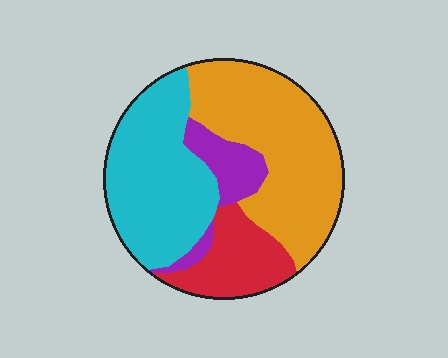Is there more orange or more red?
Orange.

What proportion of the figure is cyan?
Cyan covers about 35% of the figure.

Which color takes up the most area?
Orange, at roughly 40%.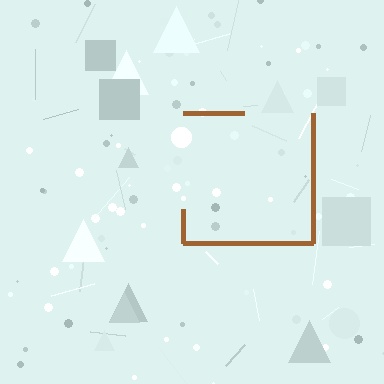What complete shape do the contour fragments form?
The contour fragments form a square.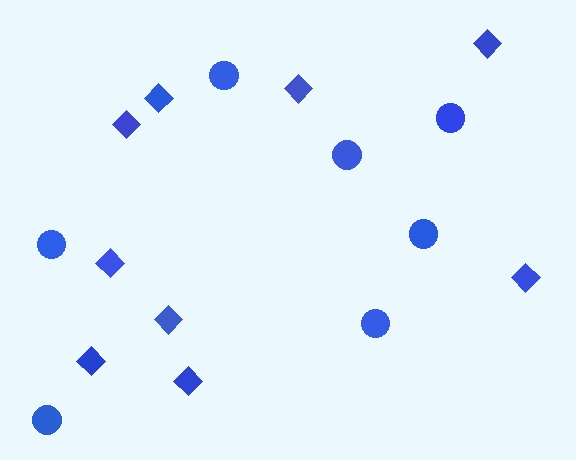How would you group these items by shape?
There are 2 groups: one group of diamonds (9) and one group of circles (7).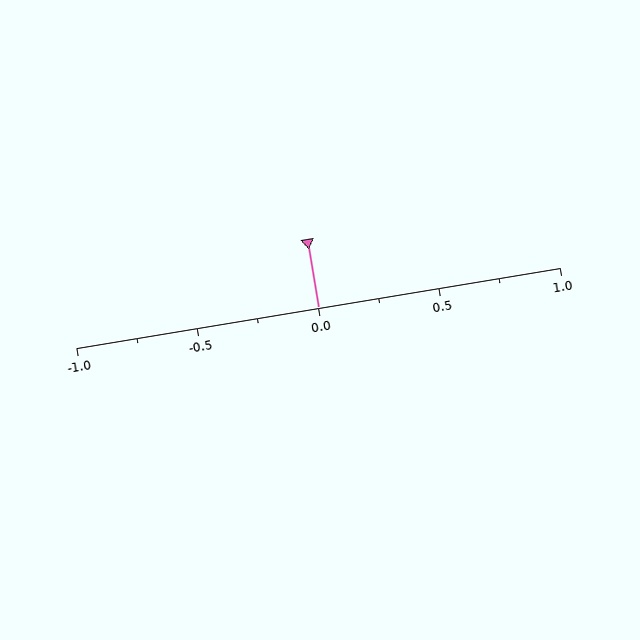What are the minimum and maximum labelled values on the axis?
The axis runs from -1.0 to 1.0.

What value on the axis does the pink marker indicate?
The marker indicates approximately 0.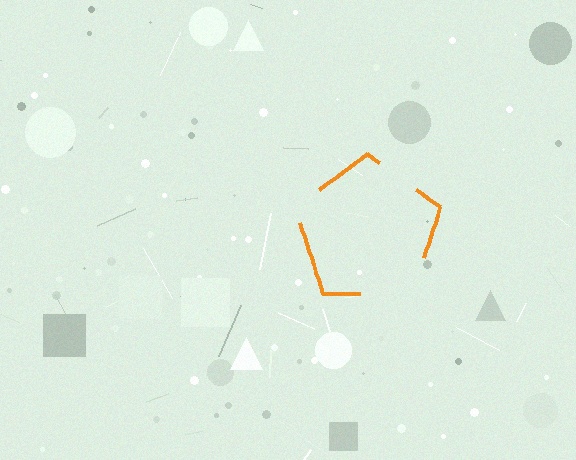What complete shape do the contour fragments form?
The contour fragments form a pentagon.